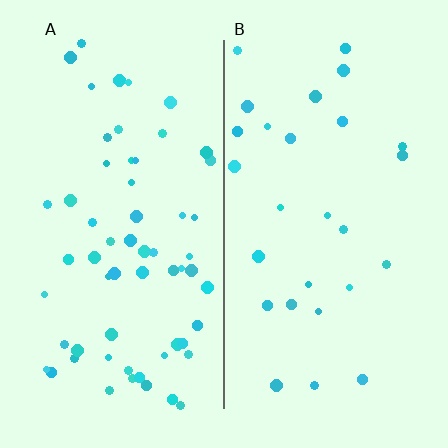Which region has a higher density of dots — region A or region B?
A (the left).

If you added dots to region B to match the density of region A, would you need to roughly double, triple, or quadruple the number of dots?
Approximately double.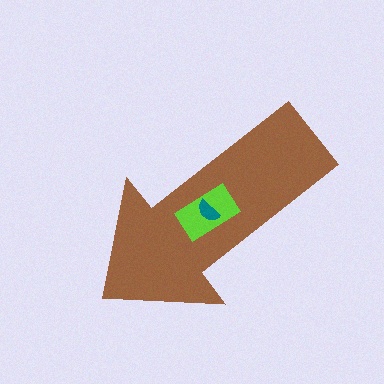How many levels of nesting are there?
3.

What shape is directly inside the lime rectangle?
The teal semicircle.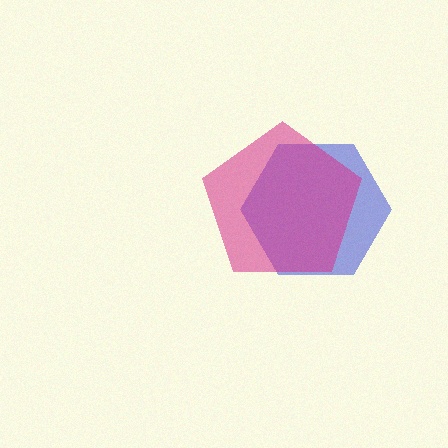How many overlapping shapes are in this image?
There are 2 overlapping shapes in the image.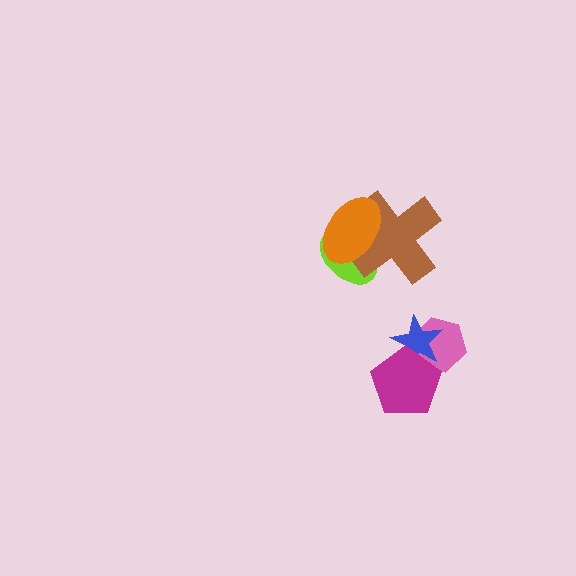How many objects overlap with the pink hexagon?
2 objects overlap with the pink hexagon.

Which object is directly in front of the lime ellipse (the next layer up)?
The brown cross is directly in front of the lime ellipse.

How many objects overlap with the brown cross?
2 objects overlap with the brown cross.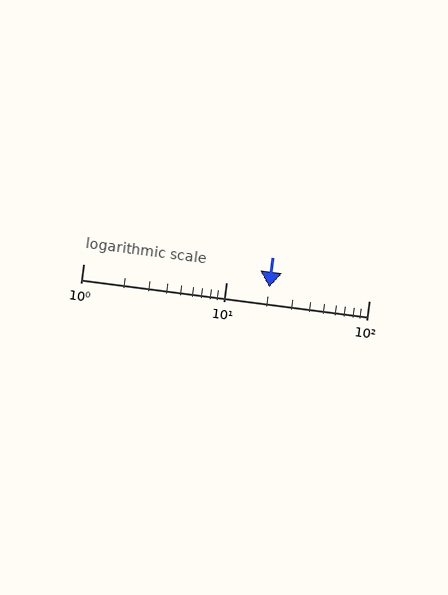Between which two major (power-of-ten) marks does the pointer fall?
The pointer is between 10 and 100.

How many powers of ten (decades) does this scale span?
The scale spans 2 decades, from 1 to 100.